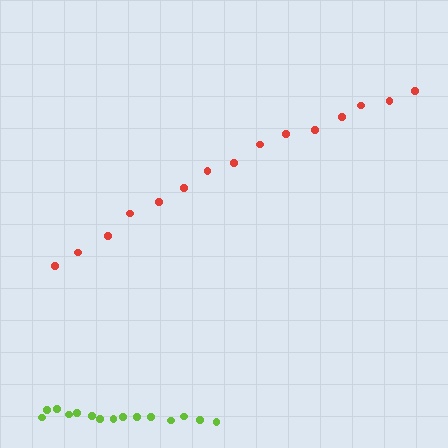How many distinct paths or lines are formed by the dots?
There are 2 distinct paths.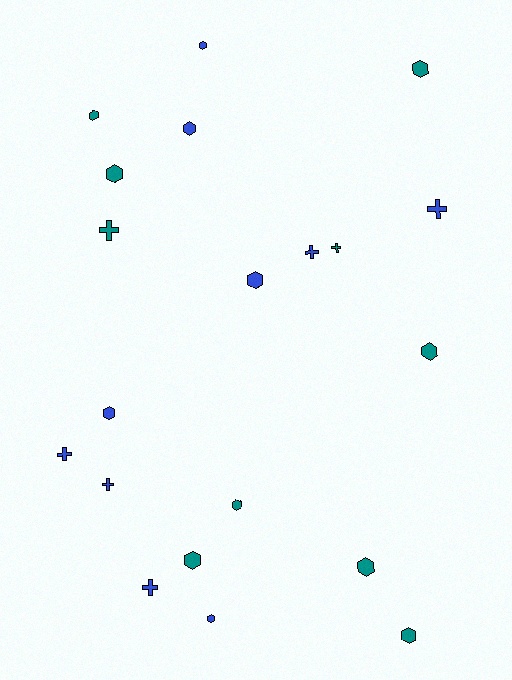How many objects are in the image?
There are 20 objects.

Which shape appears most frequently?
Hexagon, with 13 objects.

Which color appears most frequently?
Blue, with 10 objects.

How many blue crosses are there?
There are 5 blue crosses.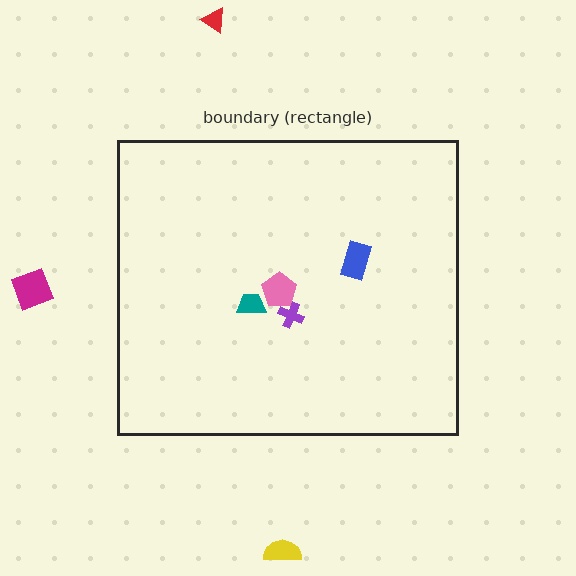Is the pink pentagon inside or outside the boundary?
Inside.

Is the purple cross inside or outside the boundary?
Inside.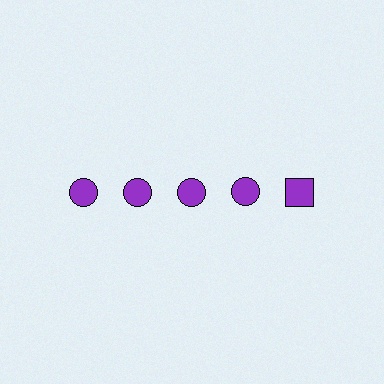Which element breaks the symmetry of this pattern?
The purple square in the top row, rightmost column breaks the symmetry. All other shapes are purple circles.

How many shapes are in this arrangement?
There are 5 shapes arranged in a grid pattern.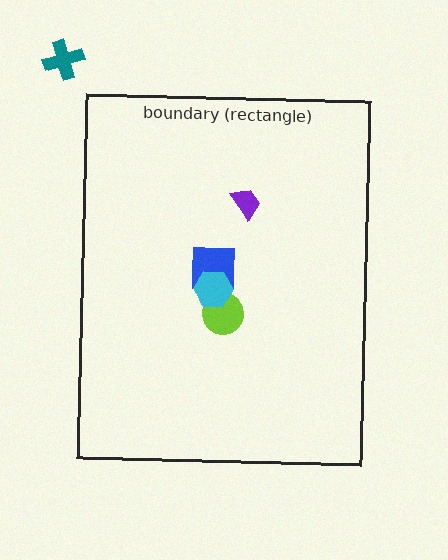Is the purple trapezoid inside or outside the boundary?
Inside.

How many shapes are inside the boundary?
4 inside, 1 outside.